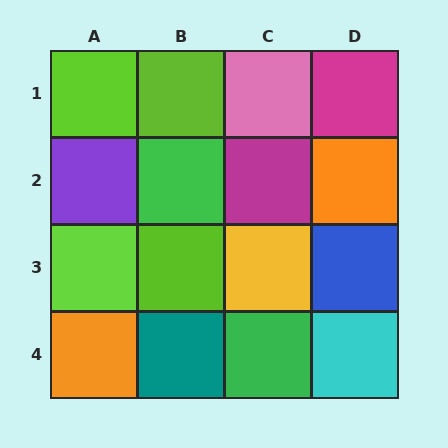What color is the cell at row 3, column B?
Lime.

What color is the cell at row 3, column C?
Yellow.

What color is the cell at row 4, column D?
Cyan.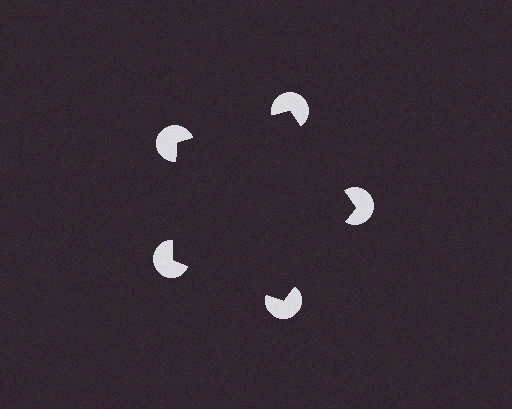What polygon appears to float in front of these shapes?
An illusory pentagon — its edges are inferred from the aligned wedge cuts in the pac-man discs, not physically drawn.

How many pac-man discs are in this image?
There are 5 — one at each vertex of the illusory pentagon.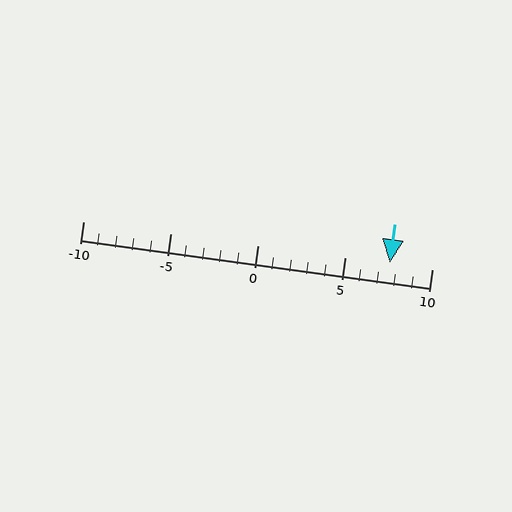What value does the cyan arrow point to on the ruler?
The cyan arrow points to approximately 8.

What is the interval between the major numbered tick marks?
The major tick marks are spaced 5 units apart.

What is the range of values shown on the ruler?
The ruler shows values from -10 to 10.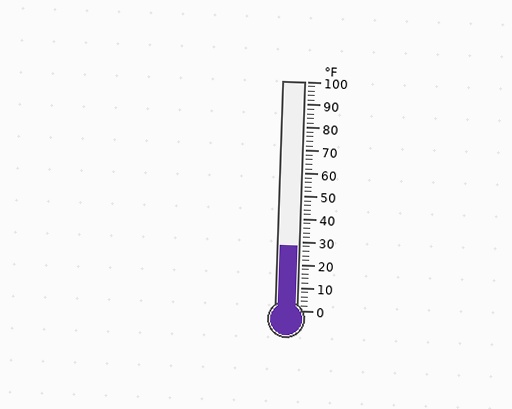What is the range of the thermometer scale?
The thermometer scale ranges from 0°F to 100°F.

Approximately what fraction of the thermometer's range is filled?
The thermometer is filled to approximately 30% of its range.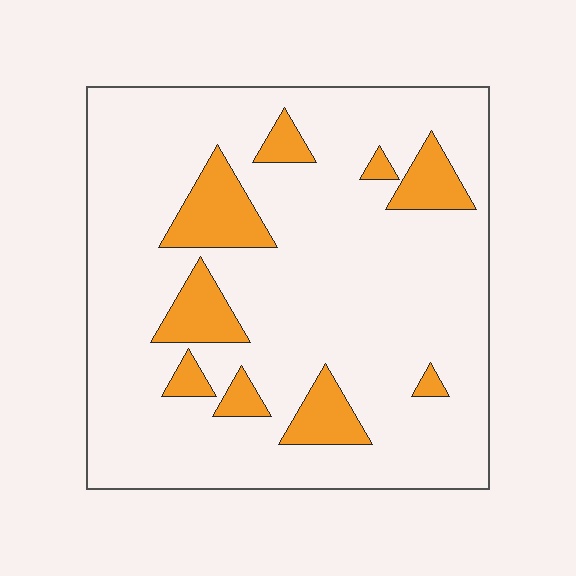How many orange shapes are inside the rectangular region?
9.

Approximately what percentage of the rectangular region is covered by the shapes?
Approximately 15%.